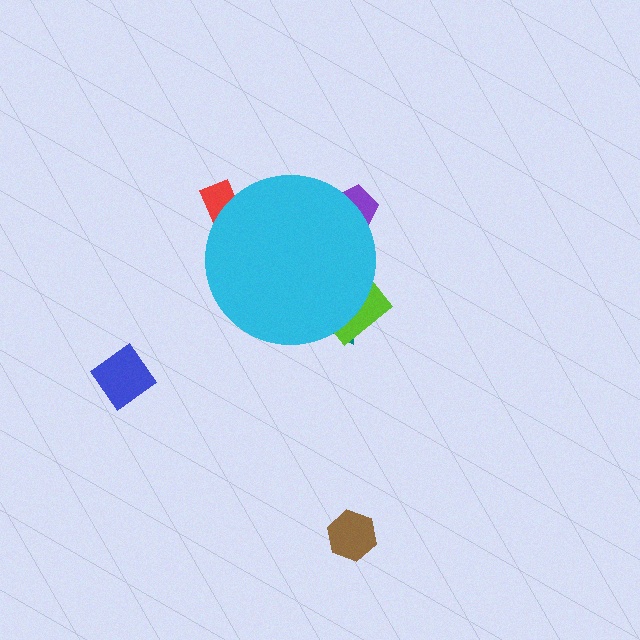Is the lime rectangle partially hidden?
Yes, the lime rectangle is partially hidden behind the cyan circle.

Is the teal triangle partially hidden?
Yes, the teal triangle is partially hidden behind the cyan circle.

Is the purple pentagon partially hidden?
Yes, the purple pentagon is partially hidden behind the cyan circle.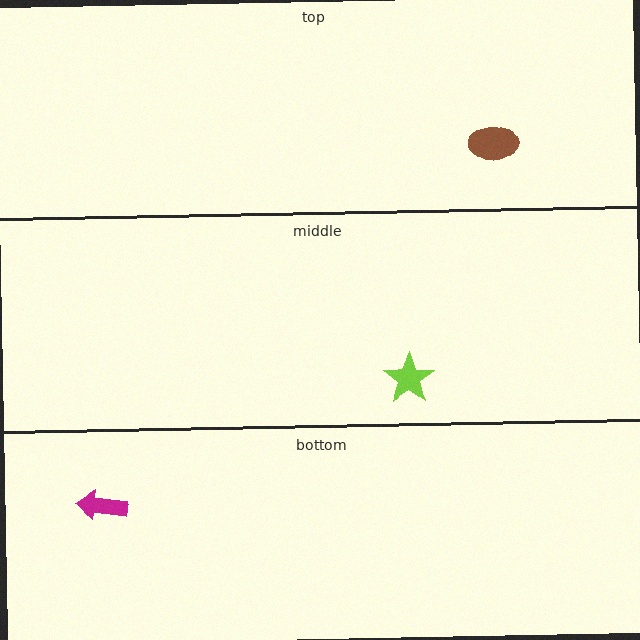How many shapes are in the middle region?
1.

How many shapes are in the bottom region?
1.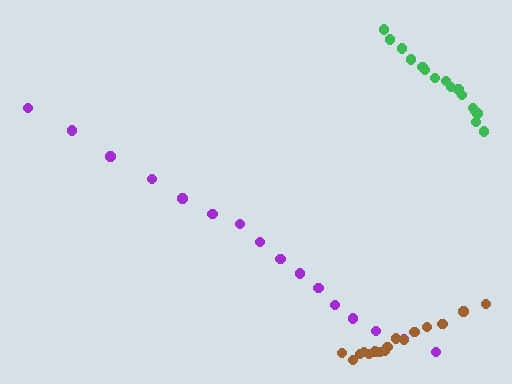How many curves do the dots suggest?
There are 3 distinct paths.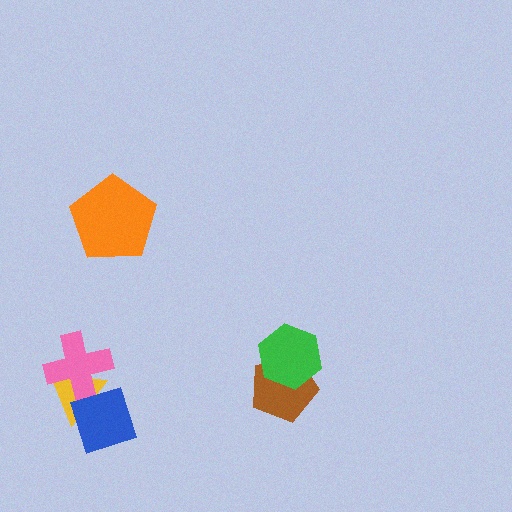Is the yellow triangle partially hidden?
Yes, it is partially covered by another shape.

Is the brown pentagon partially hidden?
Yes, it is partially covered by another shape.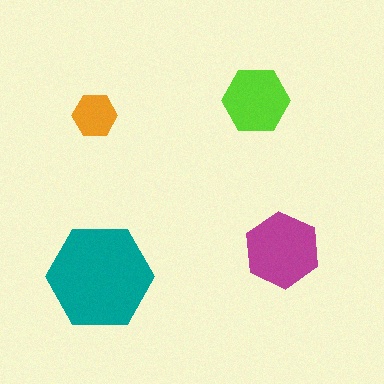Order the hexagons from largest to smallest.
the teal one, the magenta one, the lime one, the orange one.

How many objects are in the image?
There are 4 objects in the image.